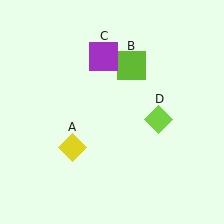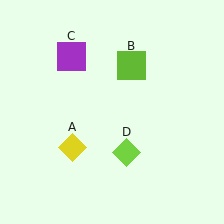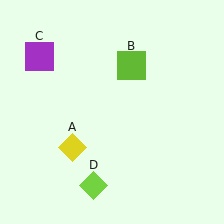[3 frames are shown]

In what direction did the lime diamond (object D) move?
The lime diamond (object D) moved down and to the left.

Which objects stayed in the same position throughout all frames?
Yellow diamond (object A) and lime square (object B) remained stationary.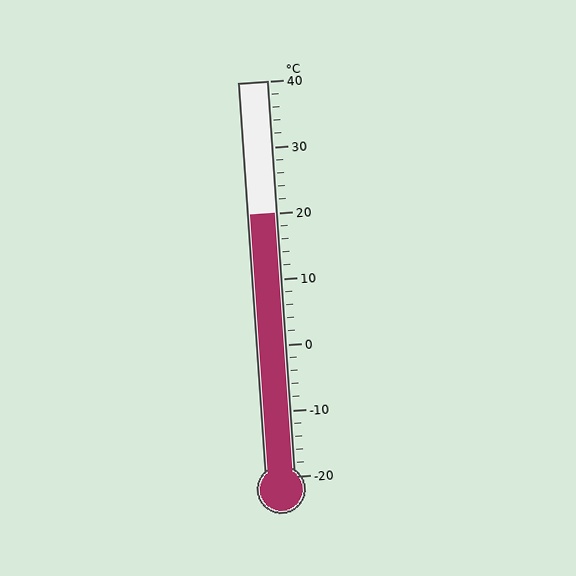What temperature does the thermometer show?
The thermometer shows approximately 20°C.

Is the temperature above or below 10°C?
The temperature is above 10°C.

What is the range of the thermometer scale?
The thermometer scale ranges from -20°C to 40°C.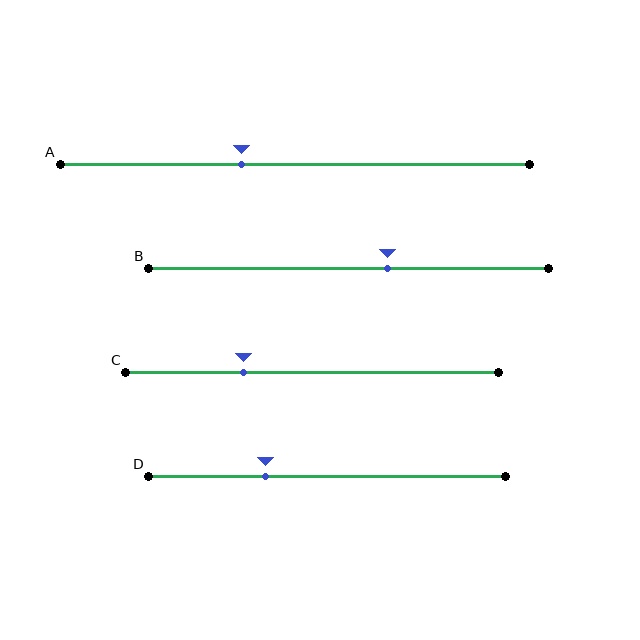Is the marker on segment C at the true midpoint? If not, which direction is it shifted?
No, the marker on segment C is shifted to the left by about 18% of the segment length.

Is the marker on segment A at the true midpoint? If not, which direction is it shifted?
No, the marker on segment A is shifted to the left by about 11% of the segment length.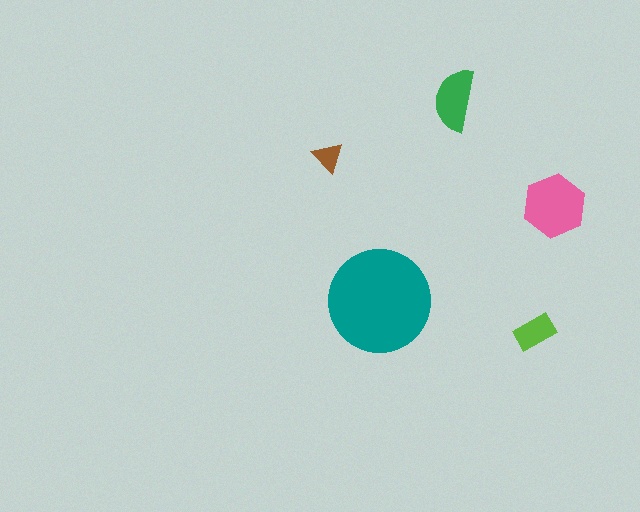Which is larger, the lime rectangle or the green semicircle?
The green semicircle.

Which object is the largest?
The teal circle.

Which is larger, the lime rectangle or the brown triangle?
The lime rectangle.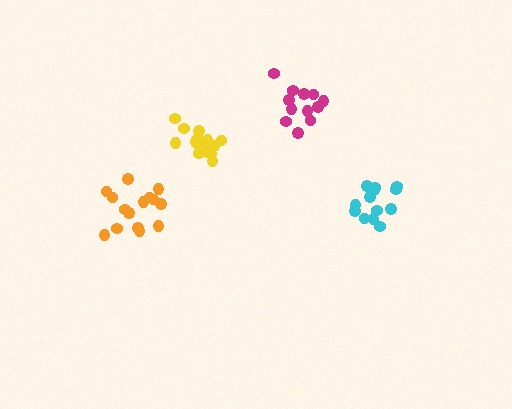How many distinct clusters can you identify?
There are 4 distinct clusters.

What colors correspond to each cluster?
The clusters are colored: cyan, yellow, orange, magenta.